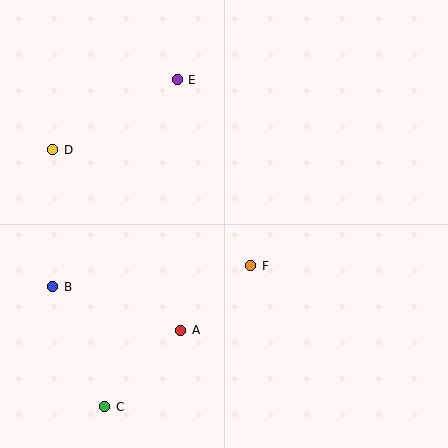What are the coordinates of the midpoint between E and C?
The midpoint between E and C is at (141, 243).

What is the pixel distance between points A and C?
The distance between A and C is 108 pixels.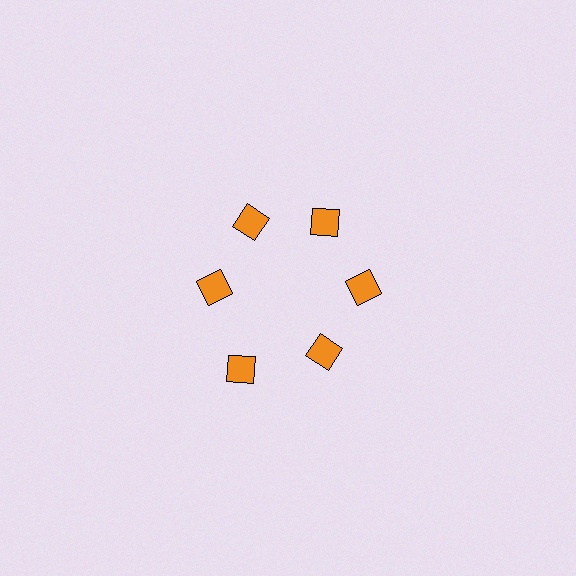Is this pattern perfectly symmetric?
No. The 6 orange diamonds are arranged in a ring, but one element near the 7 o'clock position is pushed outward from the center, breaking the 6-fold rotational symmetry.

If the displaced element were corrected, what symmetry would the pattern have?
It would have 6-fold rotational symmetry — the pattern would map onto itself every 60 degrees.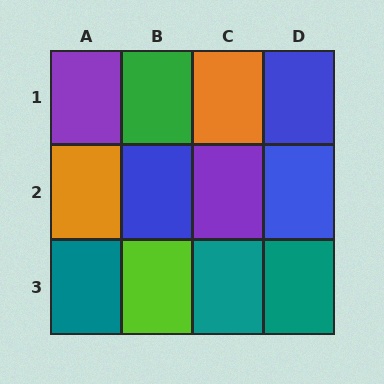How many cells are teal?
3 cells are teal.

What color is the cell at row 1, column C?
Orange.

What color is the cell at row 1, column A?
Purple.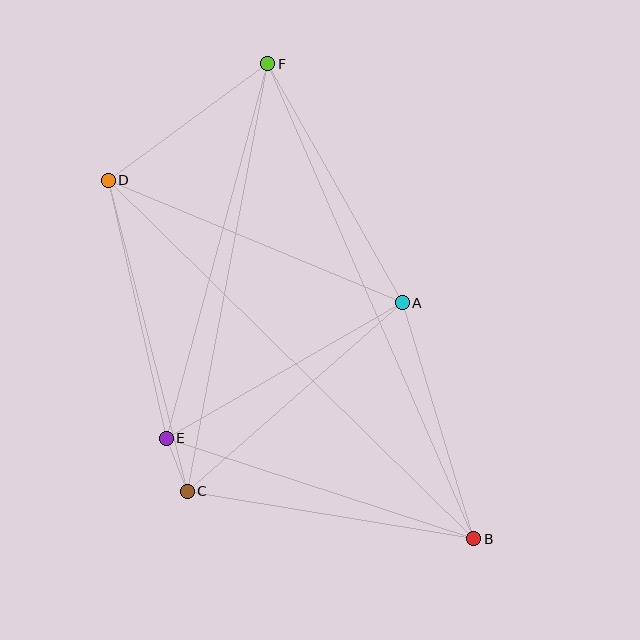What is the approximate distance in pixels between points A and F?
The distance between A and F is approximately 274 pixels.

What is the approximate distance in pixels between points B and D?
The distance between B and D is approximately 512 pixels.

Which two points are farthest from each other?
Points B and F are farthest from each other.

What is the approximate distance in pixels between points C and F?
The distance between C and F is approximately 435 pixels.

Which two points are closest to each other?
Points C and E are closest to each other.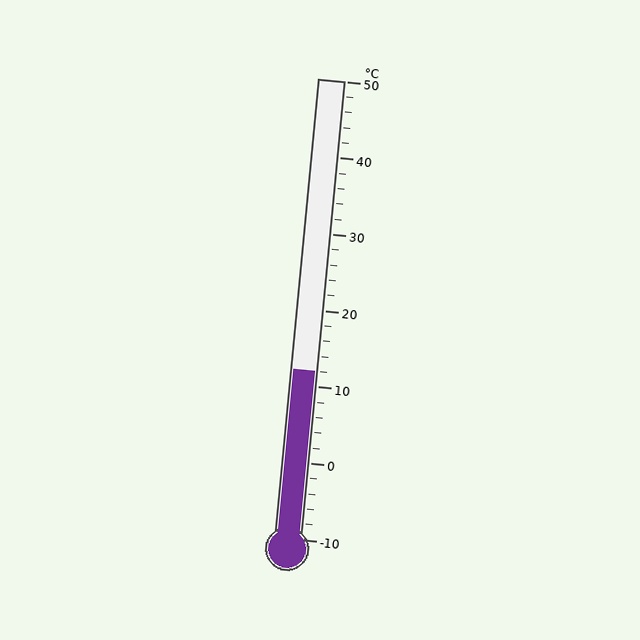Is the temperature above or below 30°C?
The temperature is below 30°C.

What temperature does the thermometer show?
The thermometer shows approximately 12°C.